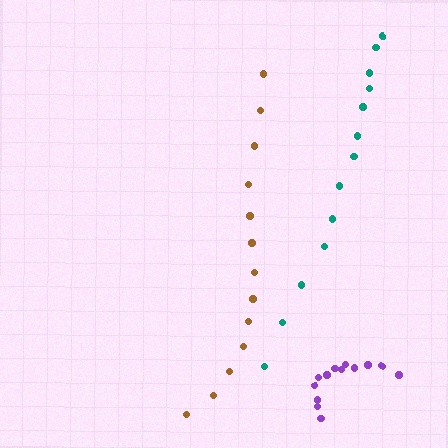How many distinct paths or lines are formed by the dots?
There are 3 distinct paths.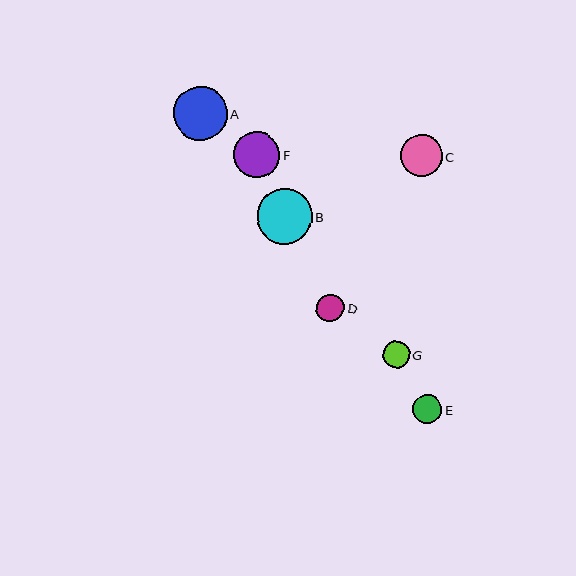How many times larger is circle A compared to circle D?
Circle A is approximately 1.9 times the size of circle D.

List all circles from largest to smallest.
From largest to smallest: B, A, F, C, E, D, G.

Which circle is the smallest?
Circle G is the smallest with a size of approximately 27 pixels.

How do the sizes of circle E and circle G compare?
Circle E and circle G are approximately the same size.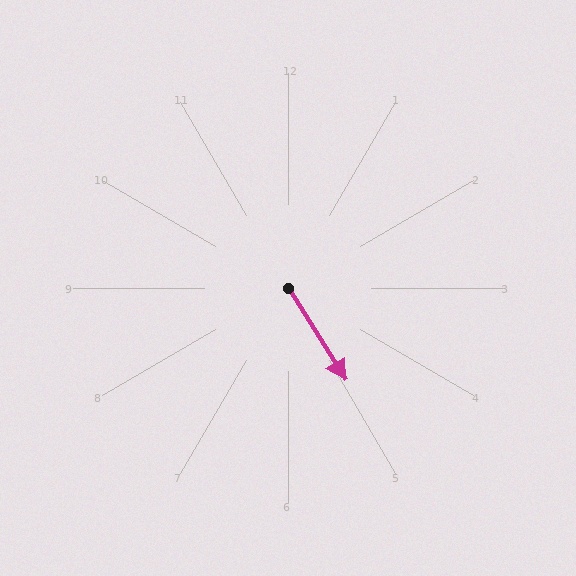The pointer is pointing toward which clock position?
Roughly 5 o'clock.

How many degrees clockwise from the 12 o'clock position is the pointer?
Approximately 148 degrees.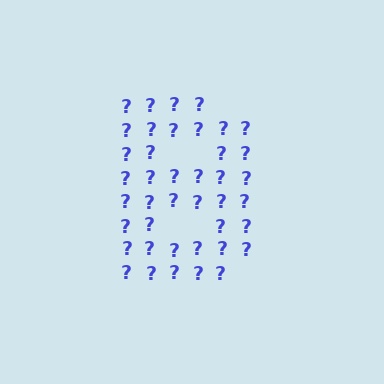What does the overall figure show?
The overall figure shows the letter B.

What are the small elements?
The small elements are question marks.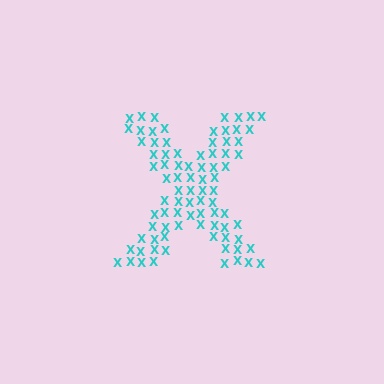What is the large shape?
The large shape is the letter X.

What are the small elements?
The small elements are letter X's.